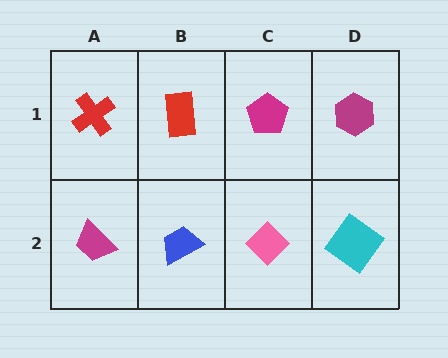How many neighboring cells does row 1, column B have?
3.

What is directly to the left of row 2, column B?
A magenta trapezoid.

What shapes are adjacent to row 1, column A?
A magenta trapezoid (row 2, column A), a red rectangle (row 1, column B).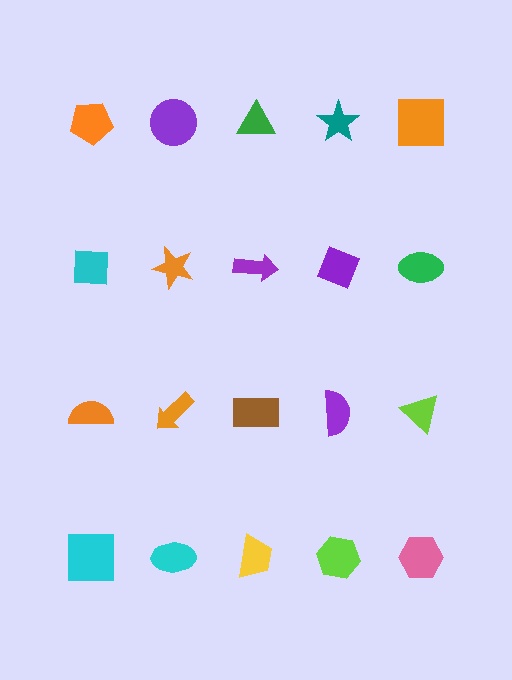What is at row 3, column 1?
An orange semicircle.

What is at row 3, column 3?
A brown rectangle.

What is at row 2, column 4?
A purple diamond.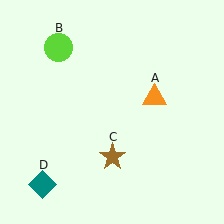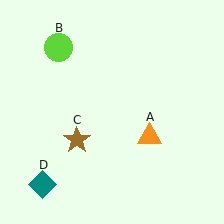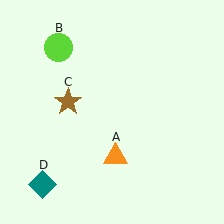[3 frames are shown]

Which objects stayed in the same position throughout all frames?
Lime circle (object B) and teal diamond (object D) remained stationary.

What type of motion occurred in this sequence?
The orange triangle (object A), brown star (object C) rotated clockwise around the center of the scene.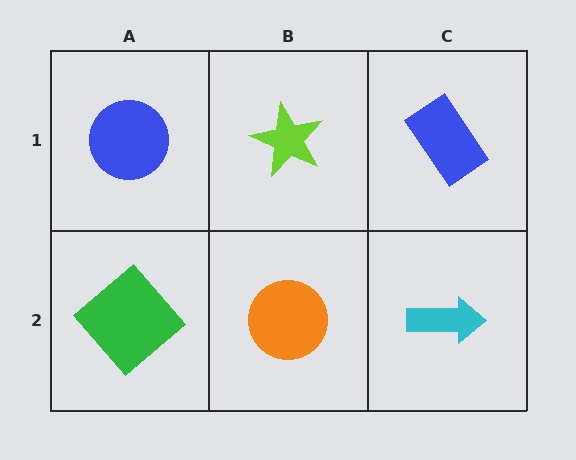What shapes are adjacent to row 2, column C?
A blue rectangle (row 1, column C), an orange circle (row 2, column B).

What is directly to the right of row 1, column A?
A lime star.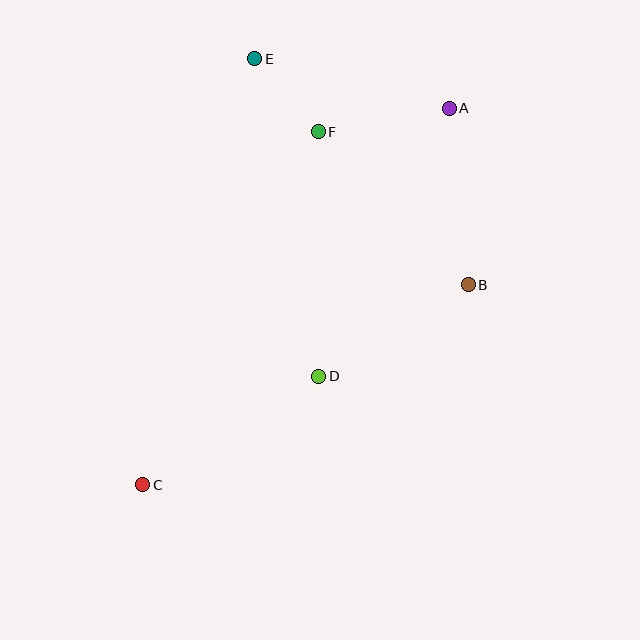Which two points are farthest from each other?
Points A and C are farthest from each other.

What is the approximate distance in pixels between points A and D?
The distance between A and D is approximately 298 pixels.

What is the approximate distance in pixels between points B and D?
The distance between B and D is approximately 175 pixels.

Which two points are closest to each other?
Points E and F are closest to each other.